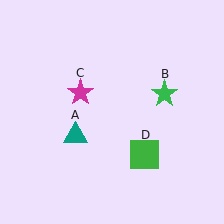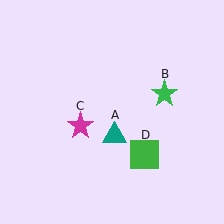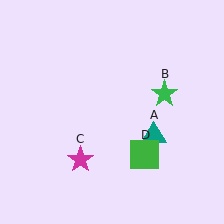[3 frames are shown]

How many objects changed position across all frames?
2 objects changed position: teal triangle (object A), magenta star (object C).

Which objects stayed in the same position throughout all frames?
Green star (object B) and green square (object D) remained stationary.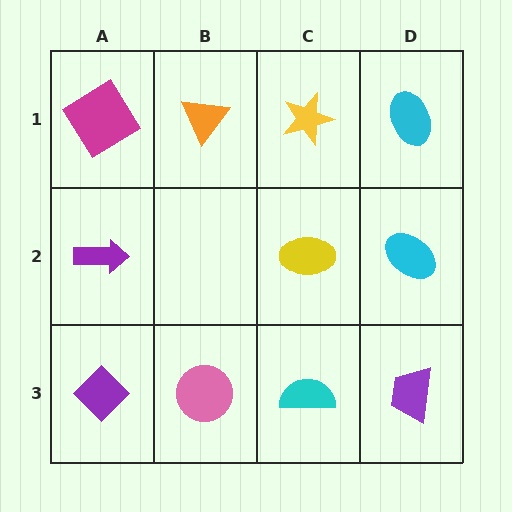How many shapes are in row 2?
3 shapes.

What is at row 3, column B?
A pink circle.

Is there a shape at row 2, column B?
No, that cell is empty.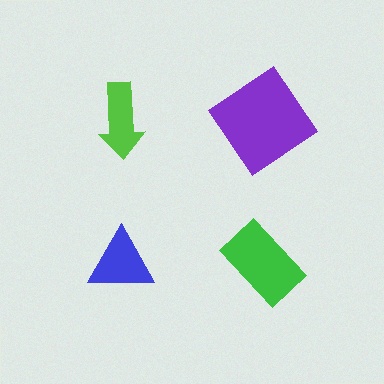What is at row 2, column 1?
A blue triangle.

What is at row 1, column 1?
A lime arrow.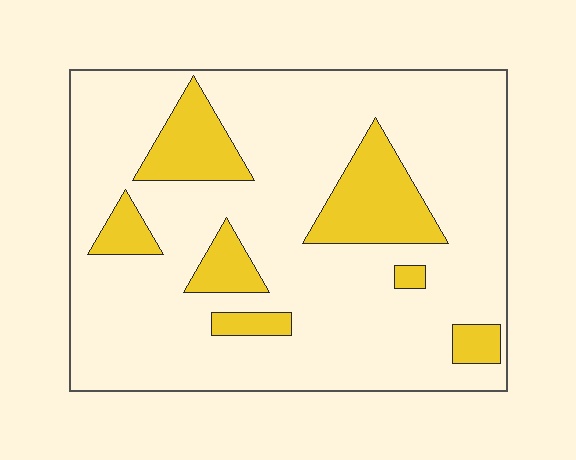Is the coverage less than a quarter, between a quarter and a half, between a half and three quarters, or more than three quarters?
Less than a quarter.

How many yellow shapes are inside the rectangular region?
7.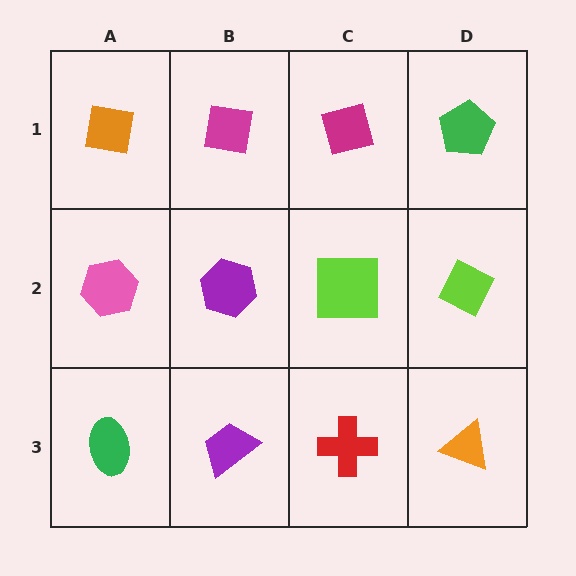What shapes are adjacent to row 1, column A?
A pink hexagon (row 2, column A), a magenta square (row 1, column B).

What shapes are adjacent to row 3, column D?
A lime diamond (row 2, column D), a red cross (row 3, column C).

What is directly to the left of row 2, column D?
A lime square.